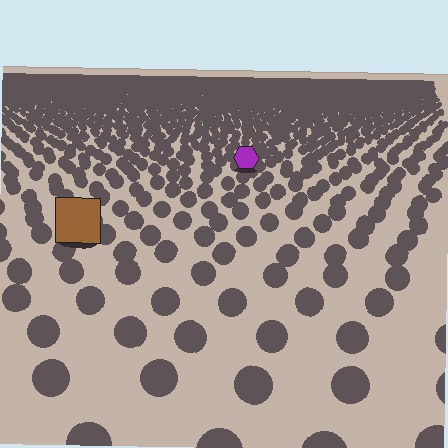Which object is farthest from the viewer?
The purple hexagon is farthest from the viewer. It appears smaller and the ground texture around it is denser.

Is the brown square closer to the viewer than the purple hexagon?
Yes. The brown square is closer — you can tell from the texture gradient: the ground texture is coarser near it.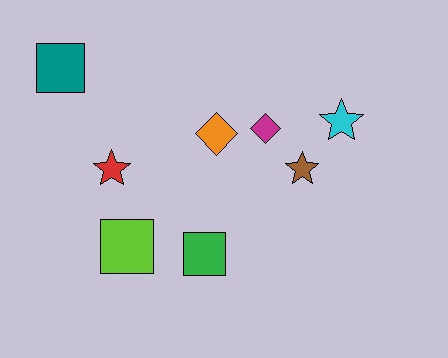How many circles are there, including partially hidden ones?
There are no circles.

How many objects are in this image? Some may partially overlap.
There are 8 objects.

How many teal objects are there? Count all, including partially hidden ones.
There is 1 teal object.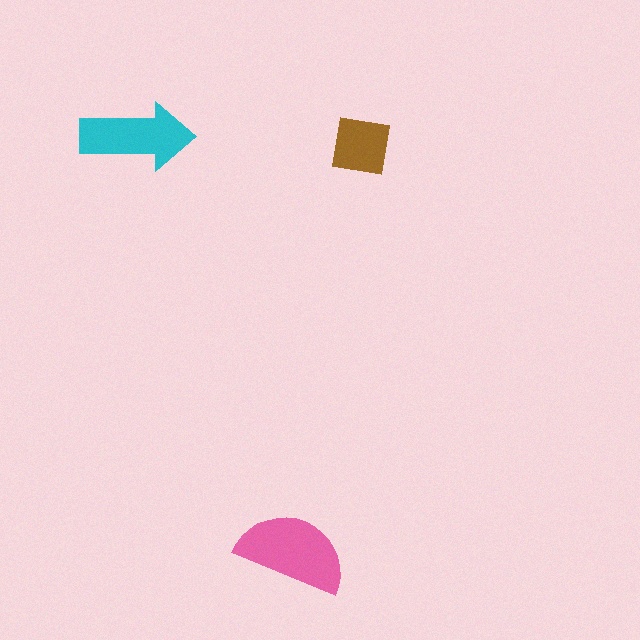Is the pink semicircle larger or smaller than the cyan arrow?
Larger.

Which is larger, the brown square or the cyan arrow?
The cyan arrow.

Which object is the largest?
The pink semicircle.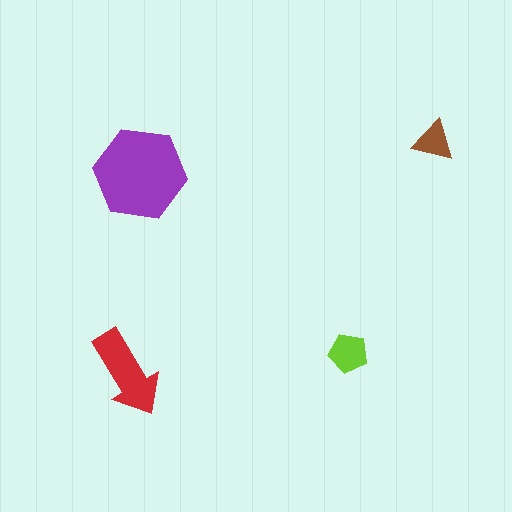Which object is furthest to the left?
The red arrow is leftmost.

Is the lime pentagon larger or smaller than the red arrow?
Smaller.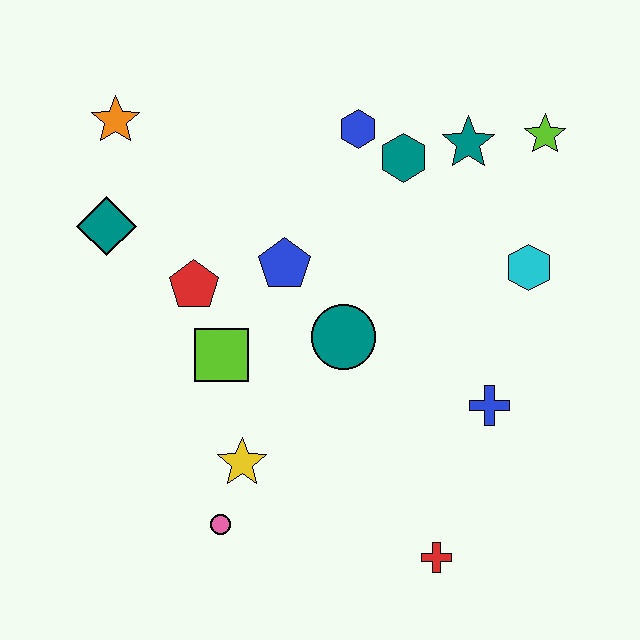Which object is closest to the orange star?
The teal diamond is closest to the orange star.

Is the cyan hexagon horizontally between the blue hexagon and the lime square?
No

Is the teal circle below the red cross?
No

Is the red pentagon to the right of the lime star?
No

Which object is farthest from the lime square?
The lime star is farthest from the lime square.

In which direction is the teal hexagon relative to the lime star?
The teal hexagon is to the left of the lime star.